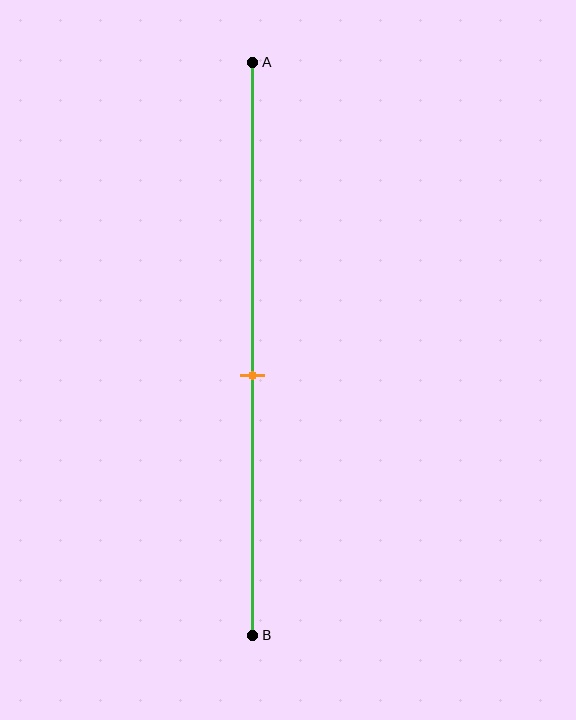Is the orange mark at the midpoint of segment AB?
No, the mark is at about 55% from A, not at the 50% midpoint.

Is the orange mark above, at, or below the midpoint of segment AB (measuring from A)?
The orange mark is below the midpoint of segment AB.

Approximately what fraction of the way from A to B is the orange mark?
The orange mark is approximately 55% of the way from A to B.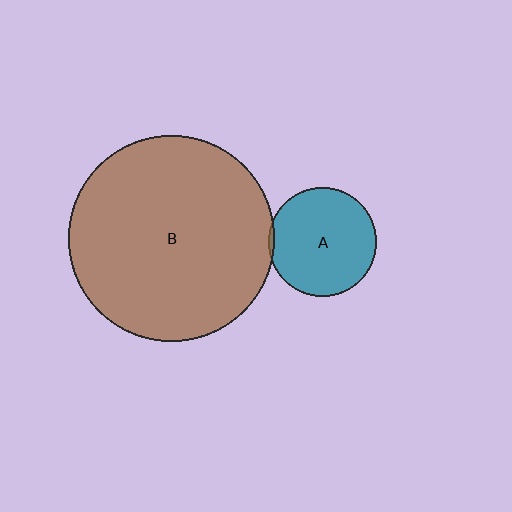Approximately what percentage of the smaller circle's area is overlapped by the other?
Approximately 5%.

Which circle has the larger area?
Circle B (brown).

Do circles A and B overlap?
Yes.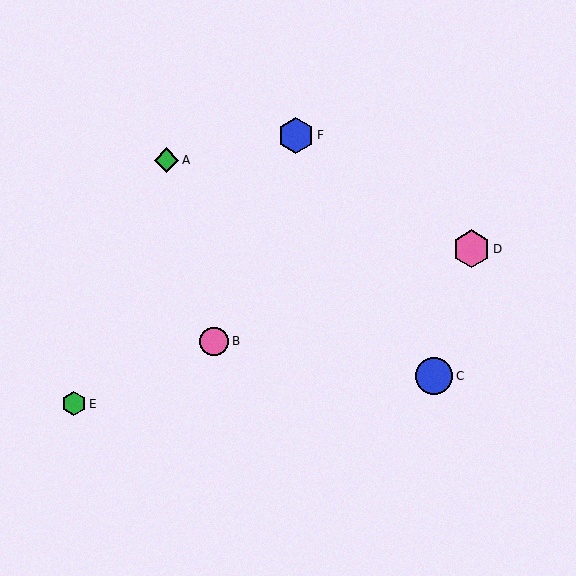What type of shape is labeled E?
Shape E is a green hexagon.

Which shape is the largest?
The pink hexagon (labeled D) is the largest.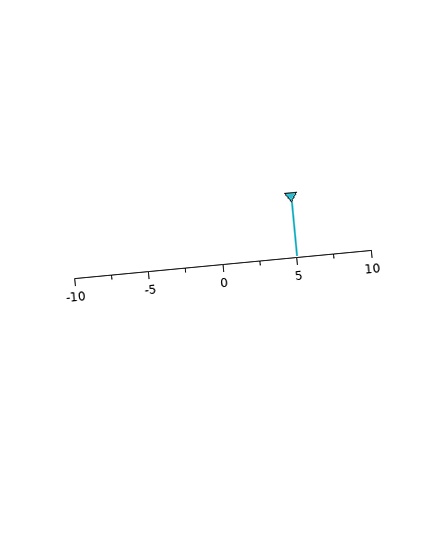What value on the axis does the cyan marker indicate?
The marker indicates approximately 5.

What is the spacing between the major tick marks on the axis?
The major ticks are spaced 5 apart.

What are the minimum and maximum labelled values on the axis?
The axis runs from -10 to 10.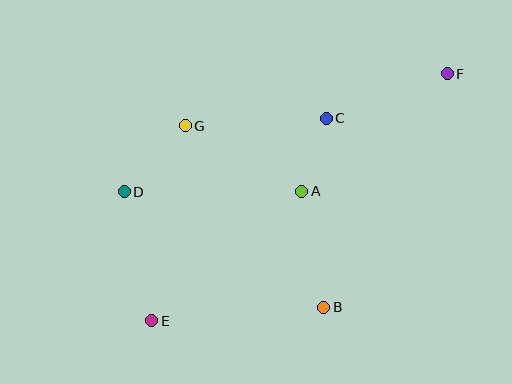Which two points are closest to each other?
Points A and C are closest to each other.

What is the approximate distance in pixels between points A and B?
The distance between A and B is approximately 118 pixels.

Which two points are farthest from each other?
Points E and F are farthest from each other.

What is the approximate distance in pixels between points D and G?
The distance between D and G is approximately 90 pixels.